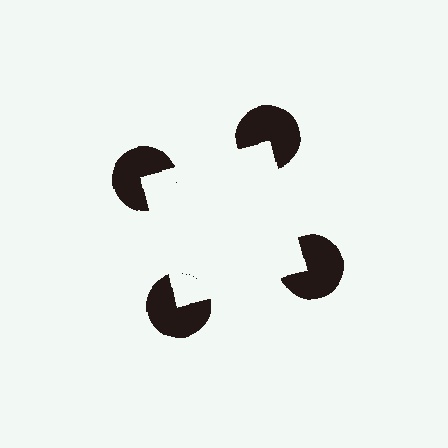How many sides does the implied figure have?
4 sides.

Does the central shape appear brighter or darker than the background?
It typically appears slightly brighter than the background, even though no actual brightness change is drawn.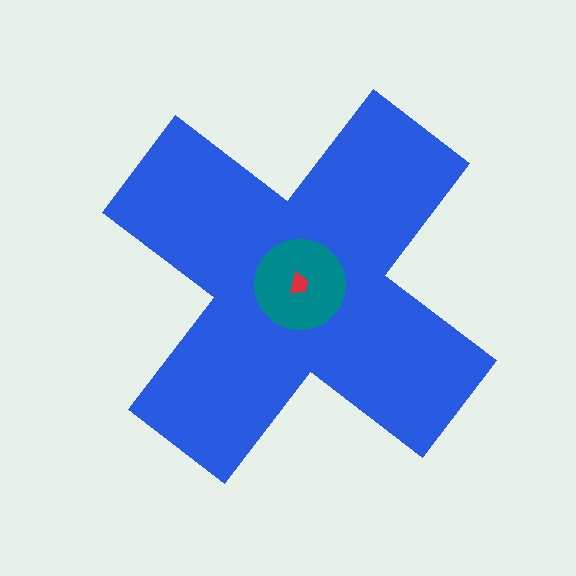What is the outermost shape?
The blue cross.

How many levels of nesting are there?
3.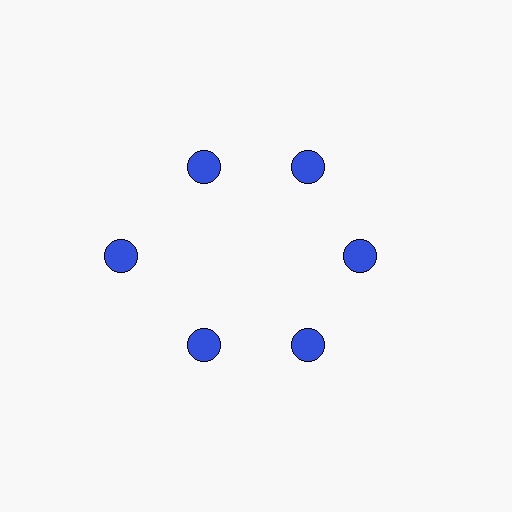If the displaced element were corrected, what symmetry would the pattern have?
It would have 6-fold rotational symmetry — the pattern would map onto itself every 60 degrees.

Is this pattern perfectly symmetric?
No. The 6 blue circles are arranged in a ring, but one element near the 9 o'clock position is pushed outward from the center, breaking the 6-fold rotational symmetry.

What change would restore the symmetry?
The symmetry would be restored by moving it inward, back onto the ring so that all 6 circles sit at equal angles and equal distance from the center.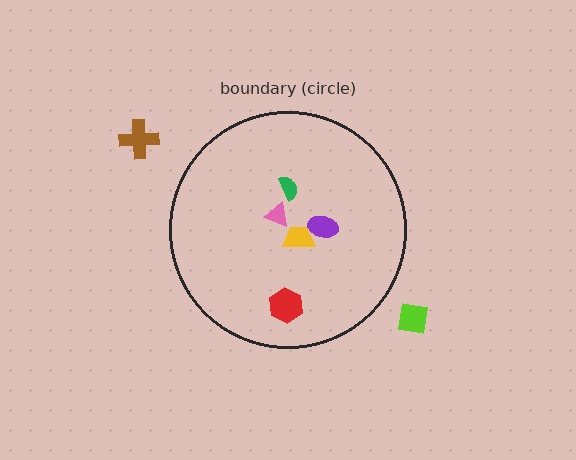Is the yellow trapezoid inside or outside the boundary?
Inside.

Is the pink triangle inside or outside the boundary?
Inside.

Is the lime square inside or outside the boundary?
Outside.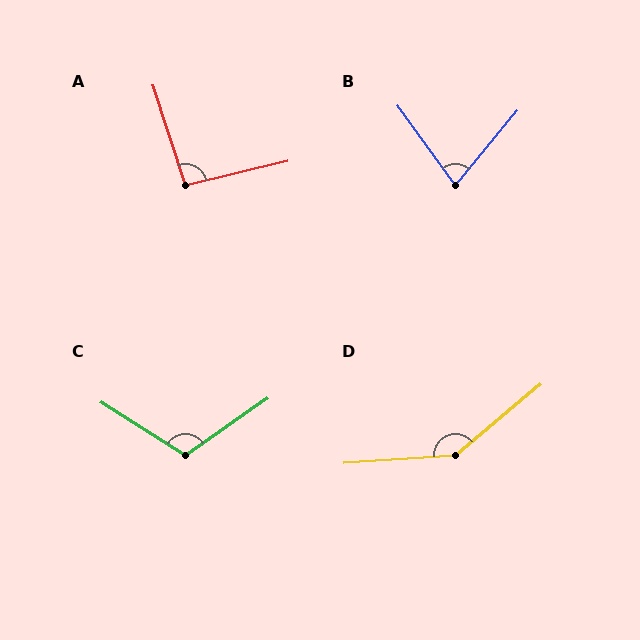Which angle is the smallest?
B, at approximately 75 degrees.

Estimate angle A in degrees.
Approximately 95 degrees.